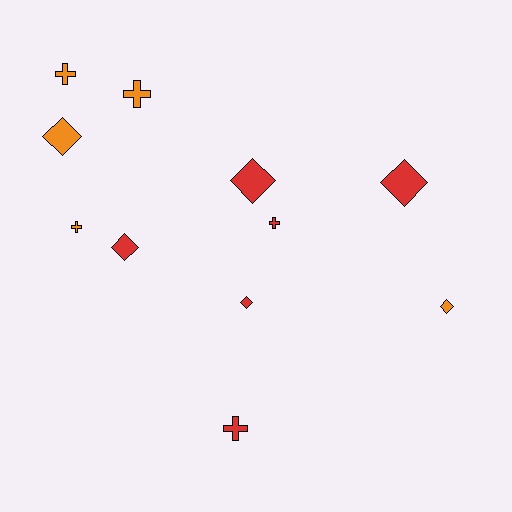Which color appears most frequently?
Red, with 6 objects.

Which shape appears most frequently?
Diamond, with 6 objects.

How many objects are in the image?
There are 11 objects.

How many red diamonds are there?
There are 4 red diamonds.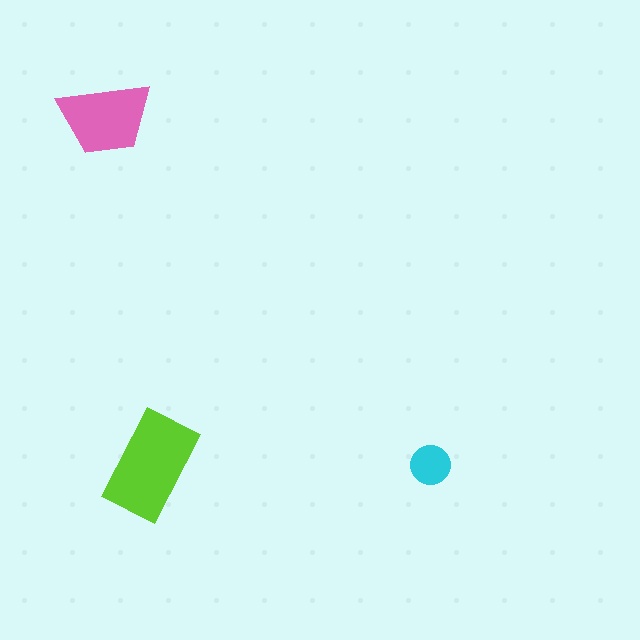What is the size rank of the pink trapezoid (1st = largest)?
2nd.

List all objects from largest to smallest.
The lime rectangle, the pink trapezoid, the cyan circle.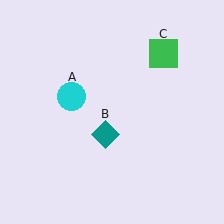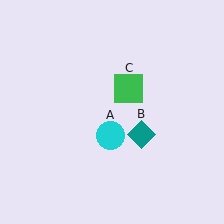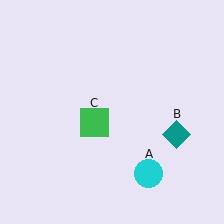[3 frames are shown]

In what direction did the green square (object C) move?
The green square (object C) moved down and to the left.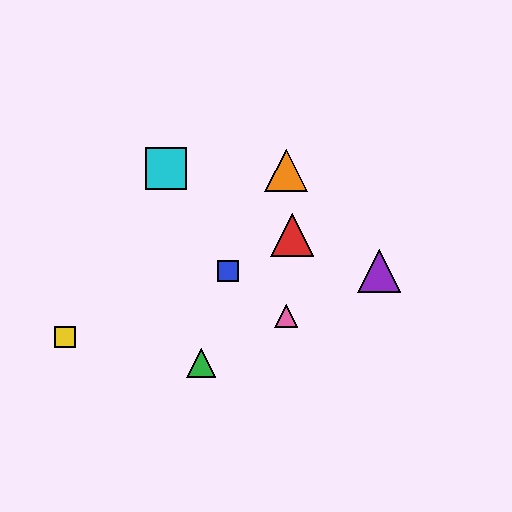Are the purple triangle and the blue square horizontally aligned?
Yes, both are at y≈271.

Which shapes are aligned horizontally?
The blue square, the purple triangle are aligned horizontally.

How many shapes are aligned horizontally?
2 shapes (the blue square, the purple triangle) are aligned horizontally.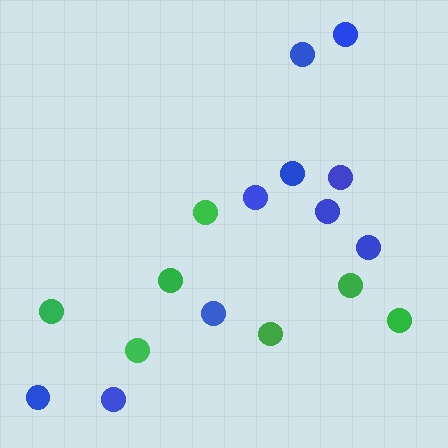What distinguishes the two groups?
There are 2 groups: one group of green circles (7) and one group of blue circles (10).